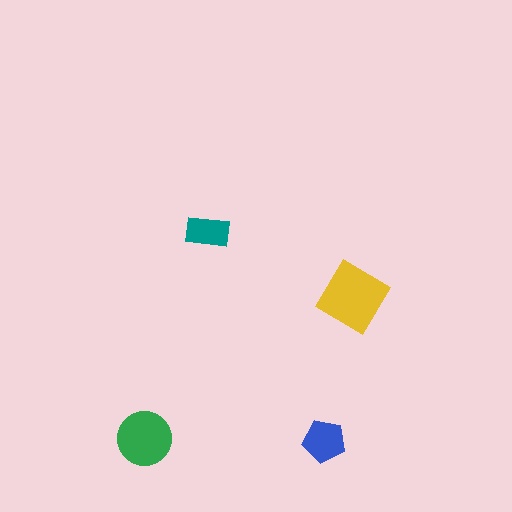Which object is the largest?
The yellow diamond.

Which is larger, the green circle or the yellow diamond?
The yellow diamond.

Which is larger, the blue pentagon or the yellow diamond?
The yellow diamond.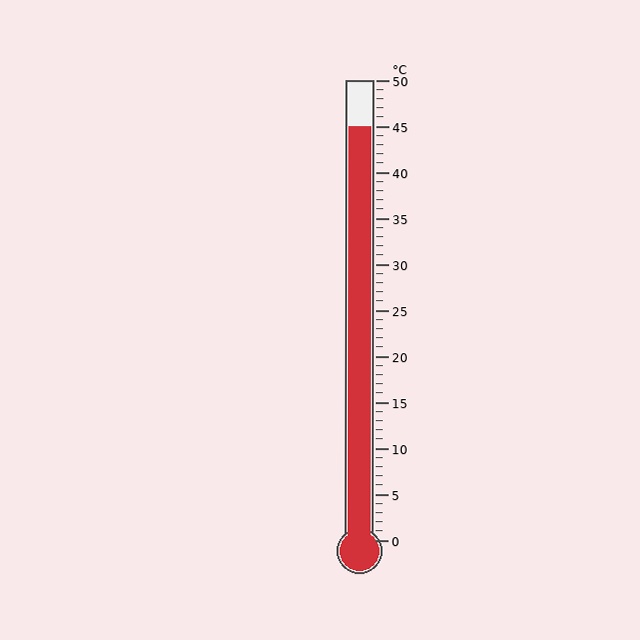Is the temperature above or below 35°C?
The temperature is above 35°C.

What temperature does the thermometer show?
The thermometer shows approximately 45°C.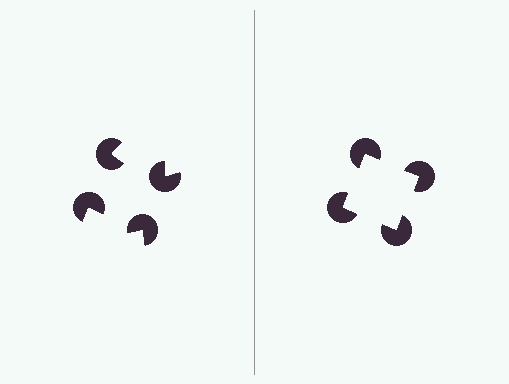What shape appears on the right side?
An illusory square.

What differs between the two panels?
The pac-man discs are positioned identically on both sides; only the wedge orientations differ. On the right they align to a square; on the left they are misaligned.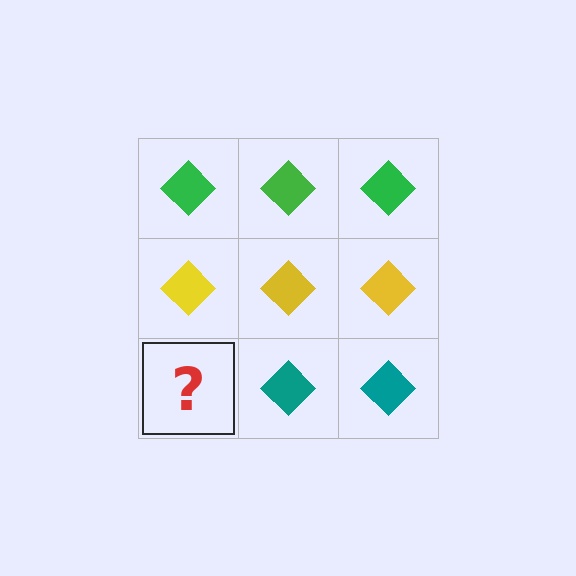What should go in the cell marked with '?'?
The missing cell should contain a teal diamond.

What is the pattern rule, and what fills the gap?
The rule is that each row has a consistent color. The gap should be filled with a teal diamond.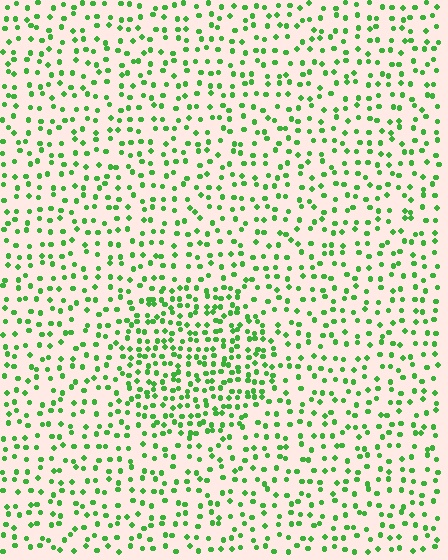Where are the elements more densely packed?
The elements are more densely packed inside the circle boundary.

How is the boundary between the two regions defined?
The boundary is defined by a change in element density (approximately 1.8x ratio). All elements are the same color, size, and shape.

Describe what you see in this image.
The image contains small green elements arranged at two different densities. A circle-shaped region is visible where the elements are more densely packed than the surrounding area.